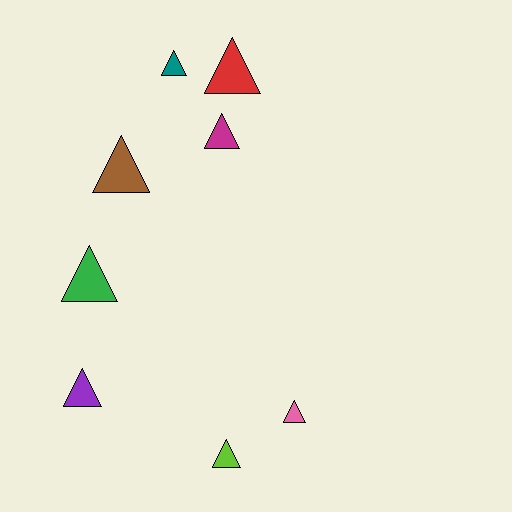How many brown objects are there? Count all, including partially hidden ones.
There is 1 brown object.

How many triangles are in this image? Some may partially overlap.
There are 8 triangles.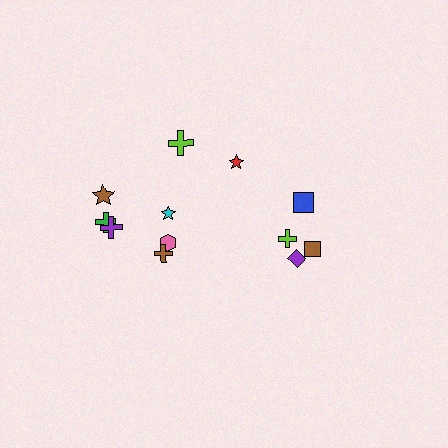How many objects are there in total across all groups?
There are 12 objects.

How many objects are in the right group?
There are 5 objects.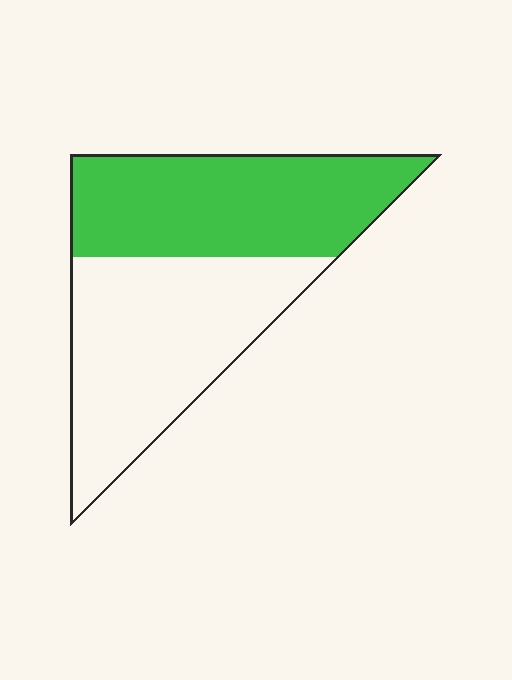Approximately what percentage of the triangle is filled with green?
Approximately 50%.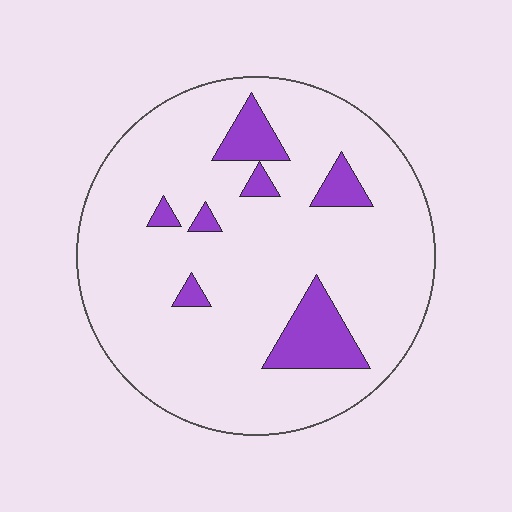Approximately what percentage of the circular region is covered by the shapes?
Approximately 10%.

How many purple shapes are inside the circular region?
7.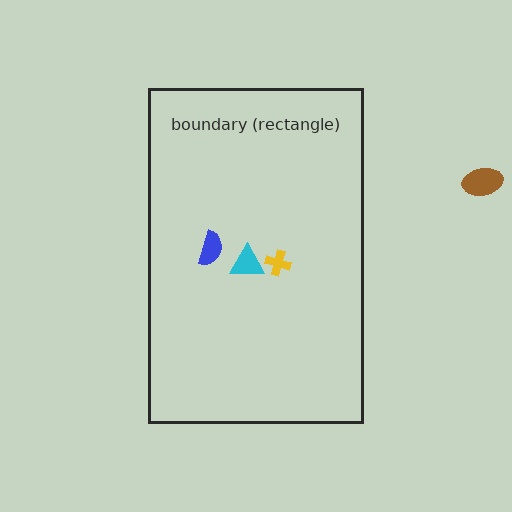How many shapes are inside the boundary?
3 inside, 1 outside.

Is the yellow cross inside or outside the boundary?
Inside.